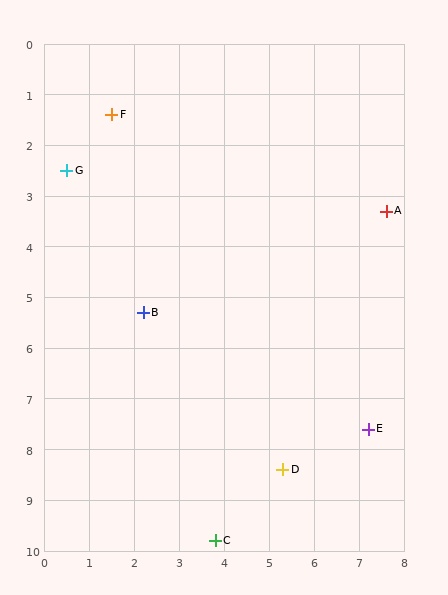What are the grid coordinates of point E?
Point E is at approximately (7.2, 7.6).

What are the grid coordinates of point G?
Point G is at approximately (0.5, 2.5).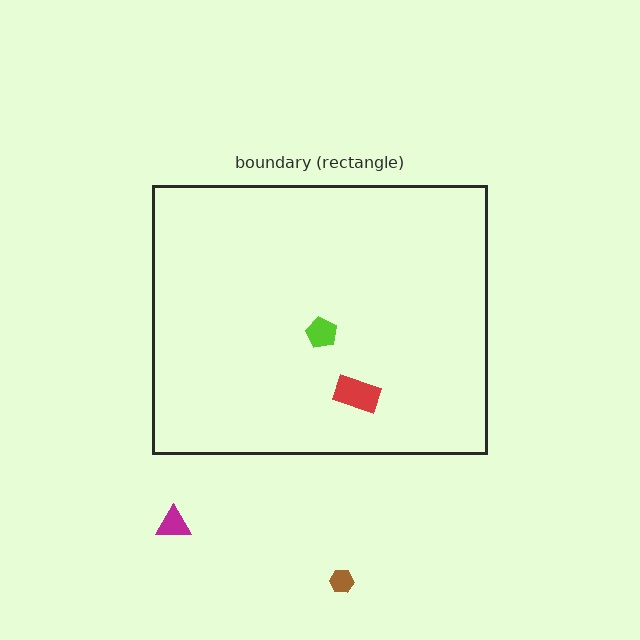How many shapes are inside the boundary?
2 inside, 2 outside.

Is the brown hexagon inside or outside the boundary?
Outside.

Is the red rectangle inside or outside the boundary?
Inside.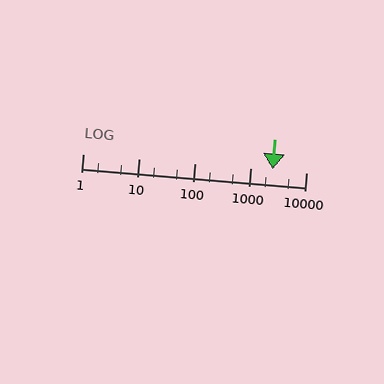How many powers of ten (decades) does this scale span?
The scale spans 4 decades, from 1 to 10000.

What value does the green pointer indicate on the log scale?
The pointer indicates approximately 2500.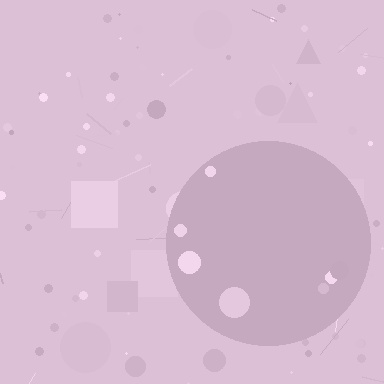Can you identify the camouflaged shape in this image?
The camouflaged shape is a circle.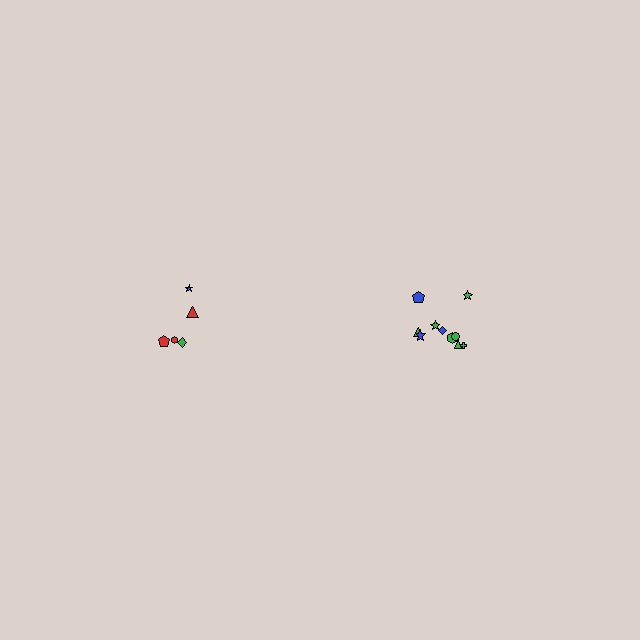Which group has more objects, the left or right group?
The right group.